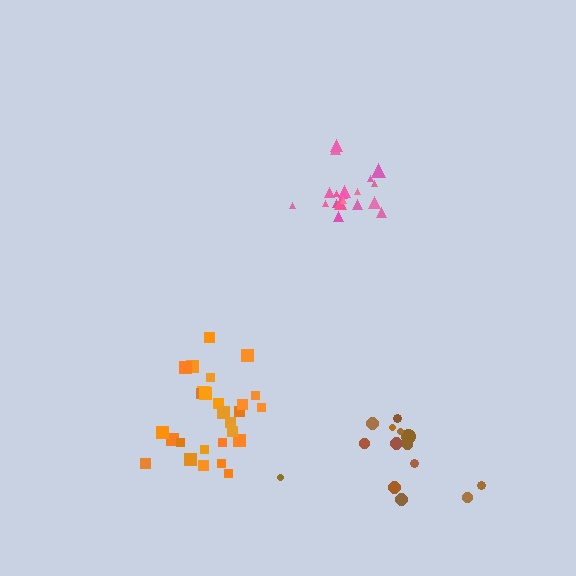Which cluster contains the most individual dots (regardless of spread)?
Orange (27).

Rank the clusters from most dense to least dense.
pink, orange, brown.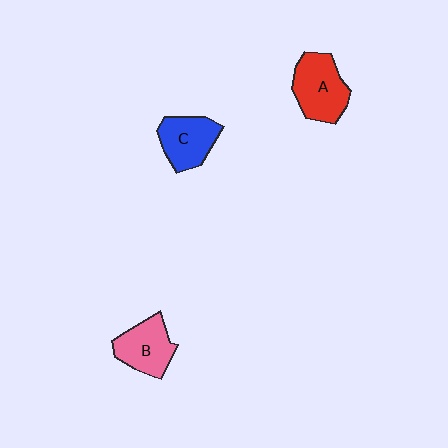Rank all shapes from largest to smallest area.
From largest to smallest: A (red), B (pink), C (blue).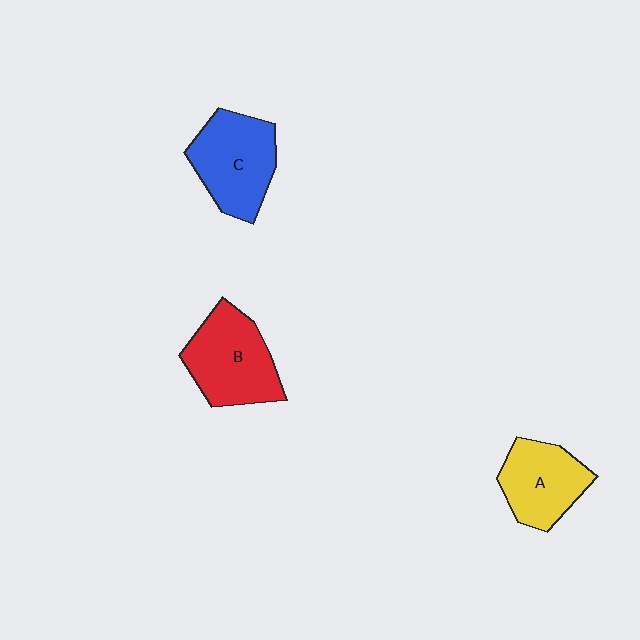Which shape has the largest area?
Shape B (red).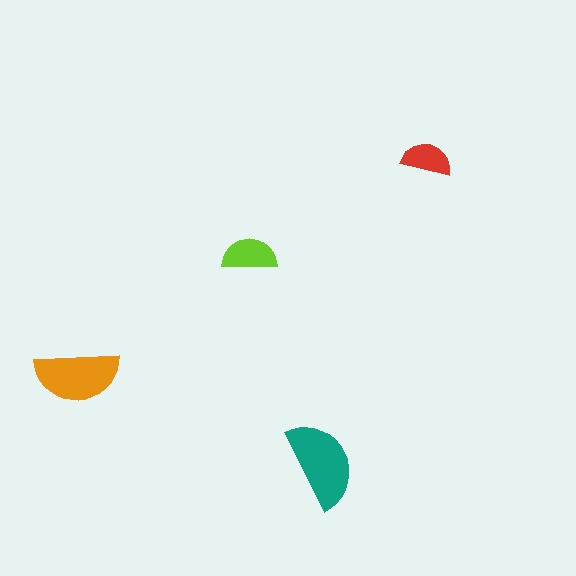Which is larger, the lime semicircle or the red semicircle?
The lime one.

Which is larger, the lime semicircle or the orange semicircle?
The orange one.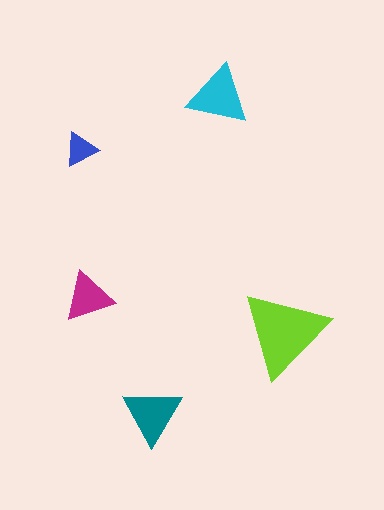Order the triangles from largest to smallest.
the lime one, the cyan one, the teal one, the magenta one, the blue one.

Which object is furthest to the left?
The blue triangle is leftmost.